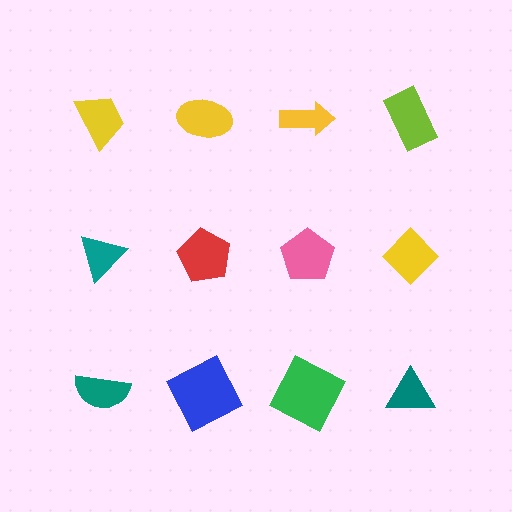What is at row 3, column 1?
A teal semicircle.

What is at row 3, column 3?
A green square.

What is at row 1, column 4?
A lime rectangle.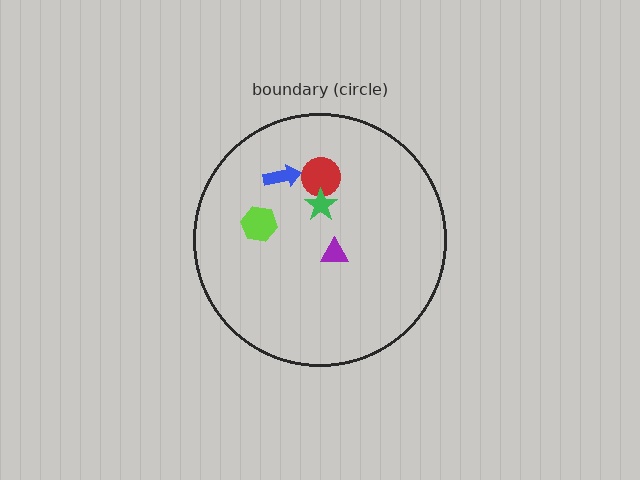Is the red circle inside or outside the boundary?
Inside.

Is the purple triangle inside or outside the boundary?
Inside.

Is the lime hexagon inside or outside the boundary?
Inside.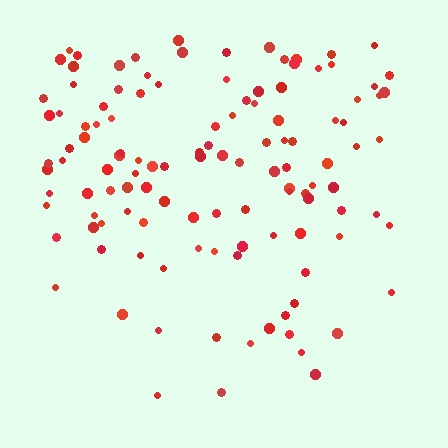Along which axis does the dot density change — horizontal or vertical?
Vertical.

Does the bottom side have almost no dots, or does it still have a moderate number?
Still a moderate number, just noticeably fewer than the top.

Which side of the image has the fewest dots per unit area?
The bottom.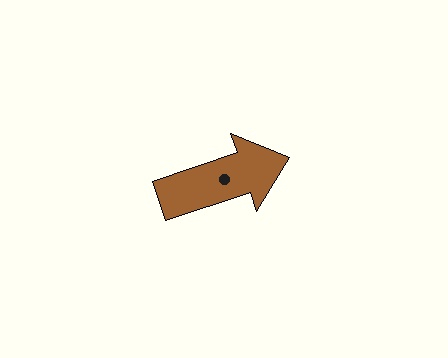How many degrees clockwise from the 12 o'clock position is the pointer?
Approximately 71 degrees.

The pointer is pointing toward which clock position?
Roughly 2 o'clock.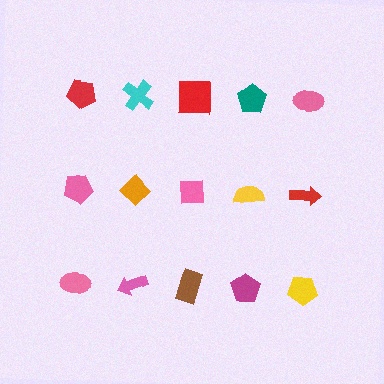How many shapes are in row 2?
5 shapes.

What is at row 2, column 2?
An orange diamond.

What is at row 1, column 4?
A teal pentagon.